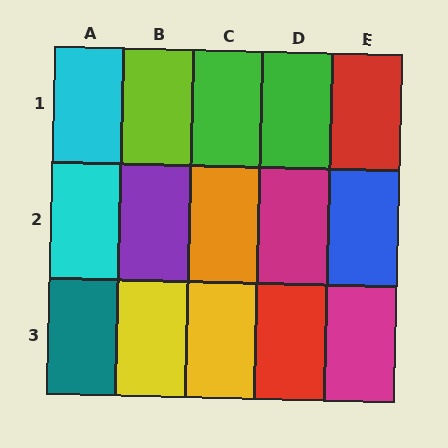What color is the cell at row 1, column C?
Green.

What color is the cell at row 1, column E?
Red.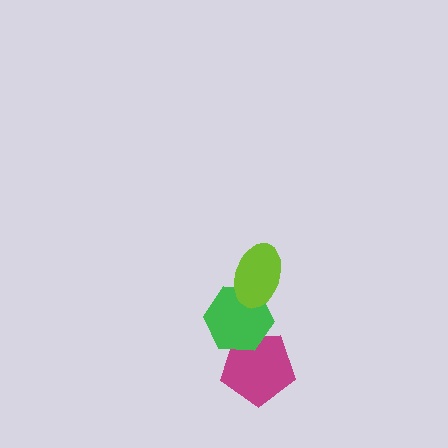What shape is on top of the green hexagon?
The lime ellipse is on top of the green hexagon.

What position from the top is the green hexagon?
The green hexagon is 2nd from the top.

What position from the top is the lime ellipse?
The lime ellipse is 1st from the top.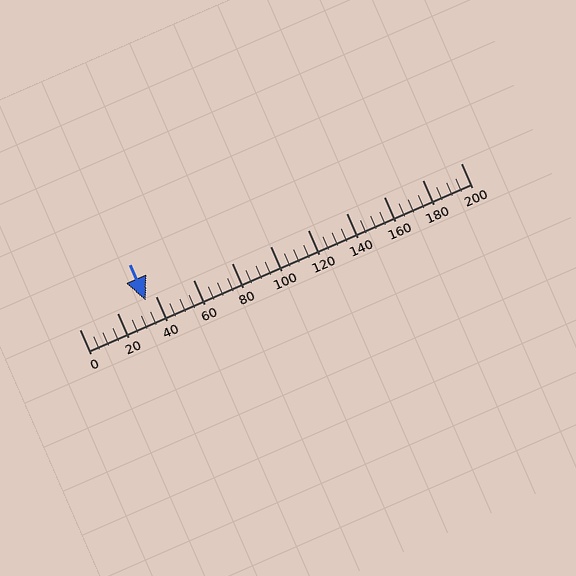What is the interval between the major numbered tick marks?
The major tick marks are spaced 20 units apart.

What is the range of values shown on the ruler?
The ruler shows values from 0 to 200.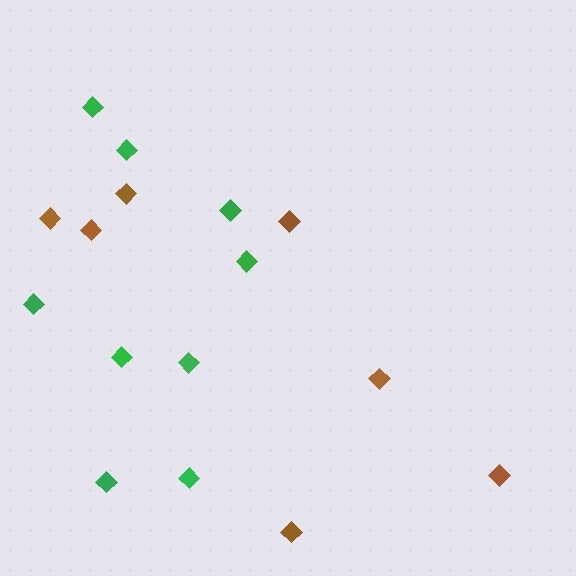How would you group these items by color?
There are 2 groups: one group of brown diamonds (7) and one group of green diamonds (9).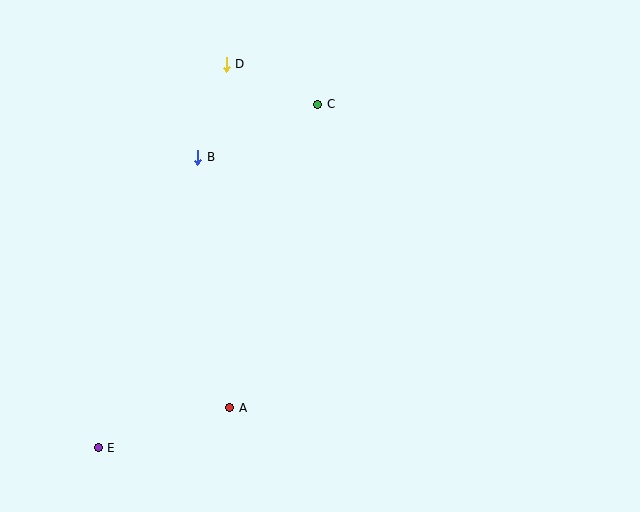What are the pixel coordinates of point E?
Point E is at (98, 448).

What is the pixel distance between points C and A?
The distance between C and A is 316 pixels.